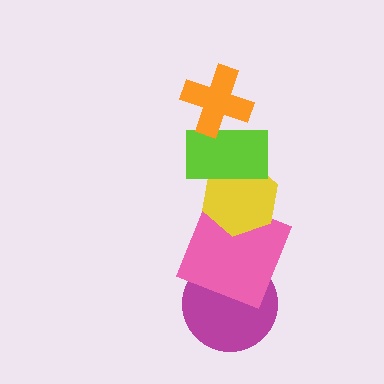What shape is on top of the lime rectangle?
The orange cross is on top of the lime rectangle.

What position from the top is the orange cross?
The orange cross is 1st from the top.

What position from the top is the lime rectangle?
The lime rectangle is 2nd from the top.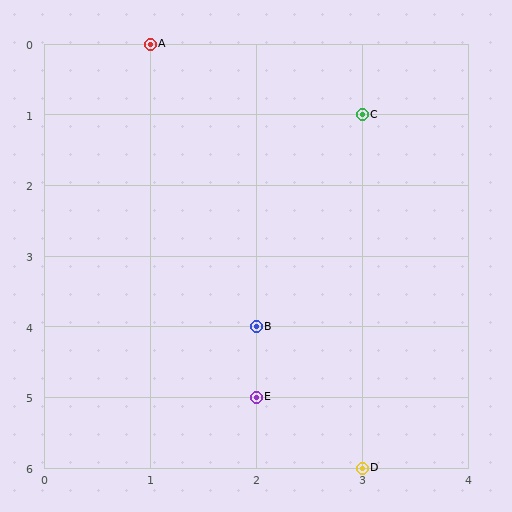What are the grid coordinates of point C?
Point C is at grid coordinates (3, 1).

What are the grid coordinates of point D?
Point D is at grid coordinates (3, 6).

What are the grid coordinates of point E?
Point E is at grid coordinates (2, 5).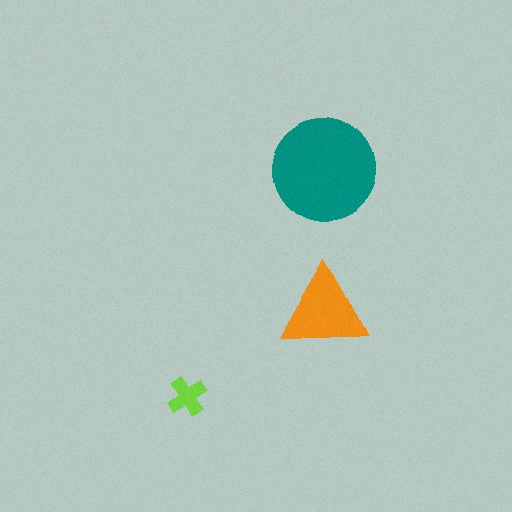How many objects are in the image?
There are 3 objects in the image.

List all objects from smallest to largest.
The lime cross, the orange triangle, the teal circle.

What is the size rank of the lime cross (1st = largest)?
3rd.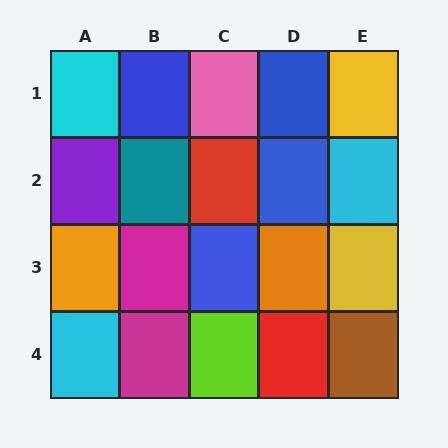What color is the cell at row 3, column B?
Magenta.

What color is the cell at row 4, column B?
Magenta.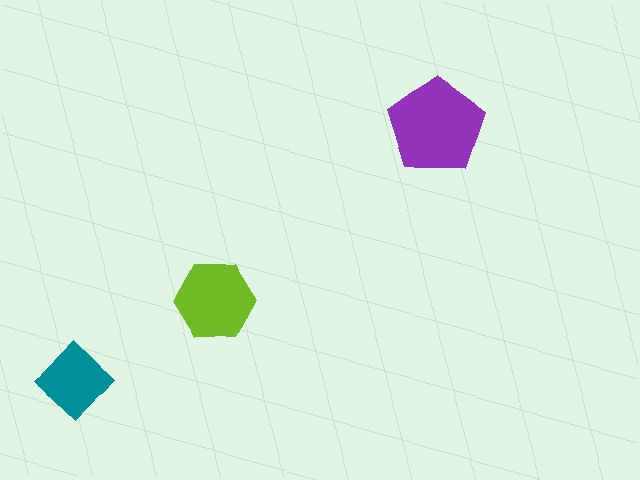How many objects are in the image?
There are 3 objects in the image.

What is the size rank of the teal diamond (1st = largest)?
3rd.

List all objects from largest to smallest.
The purple pentagon, the lime hexagon, the teal diamond.